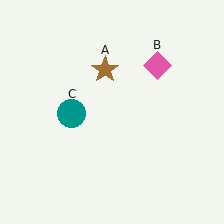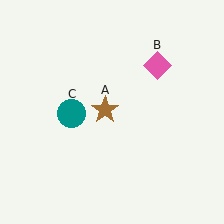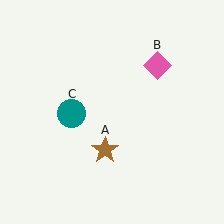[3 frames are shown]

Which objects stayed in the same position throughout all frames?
Pink diamond (object B) and teal circle (object C) remained stationary.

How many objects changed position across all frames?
1 object changed position: brown star (object A).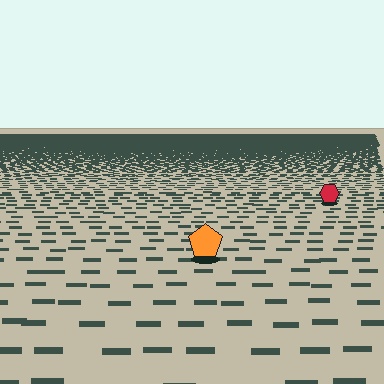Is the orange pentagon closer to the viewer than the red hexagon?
Yes. The orange pentagon is closer — you can tell from the texture gradient: the ground texture is coarser near it.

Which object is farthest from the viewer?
The red hexagon is farthest from the viewer. It appears smaller and the ground texture around it is denser.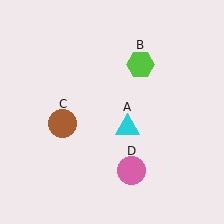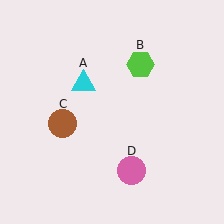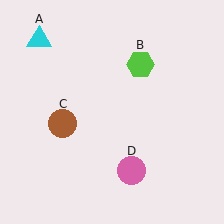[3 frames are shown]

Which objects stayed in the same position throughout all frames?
Lime hexagon (object B) and brown circle (object C) and pink circle (object D) remained stationary.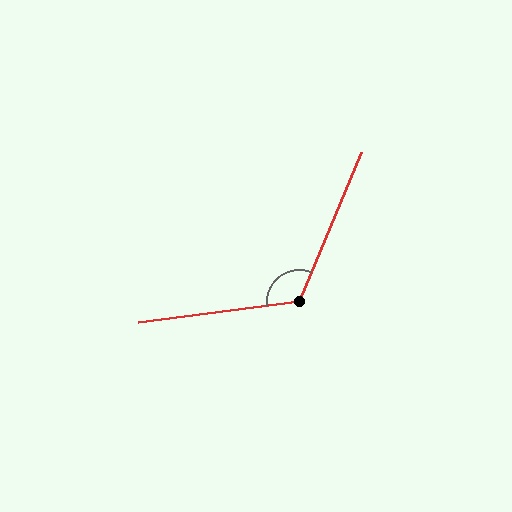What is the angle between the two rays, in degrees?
Approximately 120 degrees.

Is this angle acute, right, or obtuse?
It is obtuse.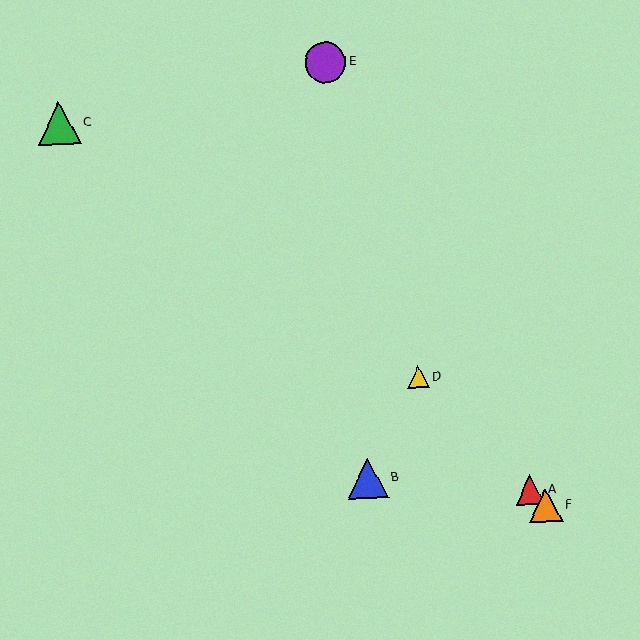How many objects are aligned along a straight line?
3 objects (A, D, F) are aligned along a straight line.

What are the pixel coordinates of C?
Object C is at (59, 123).